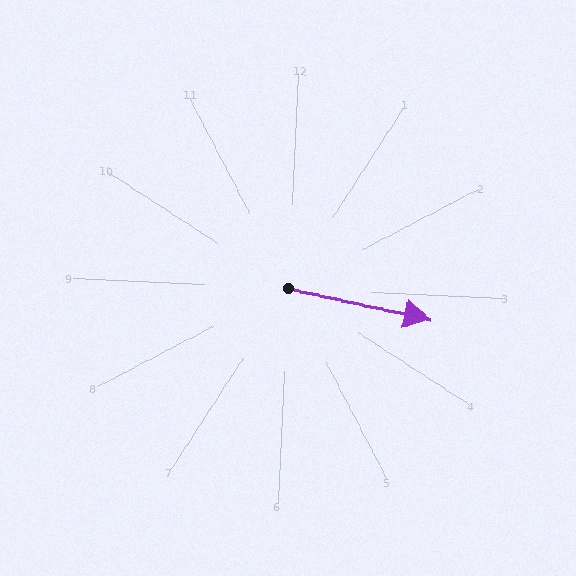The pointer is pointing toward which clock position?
Roughly 3 o'clock.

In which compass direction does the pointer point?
East.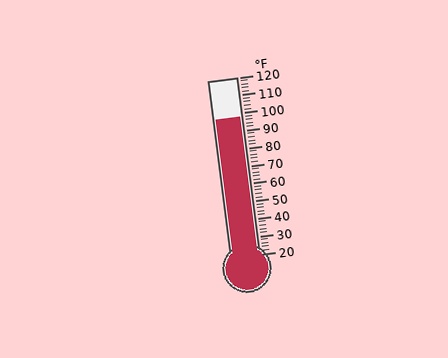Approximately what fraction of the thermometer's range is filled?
The thermometer is filled to approximately 80% of its range.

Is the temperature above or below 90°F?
The temperature is above 90°F.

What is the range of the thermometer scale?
The thermometer scale ranges from 20°F to 120°F.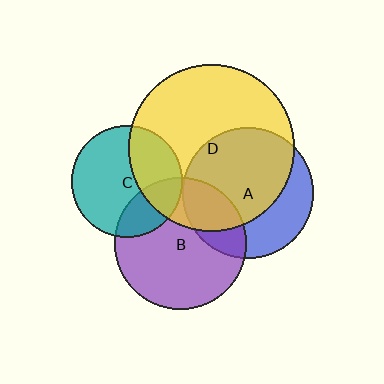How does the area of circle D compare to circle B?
Approximately 1.6 times.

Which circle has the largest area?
Circle D (yellow).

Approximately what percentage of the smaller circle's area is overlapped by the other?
Approximately 65%.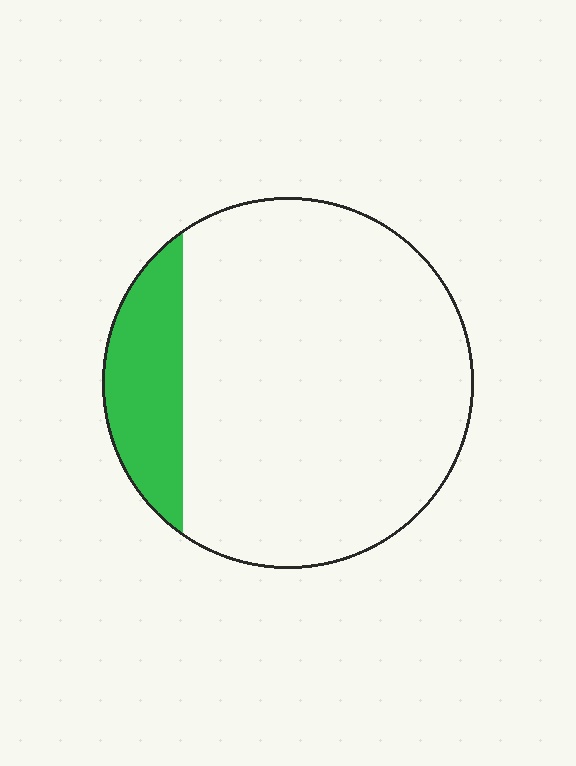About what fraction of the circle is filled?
About one sixth (1/6).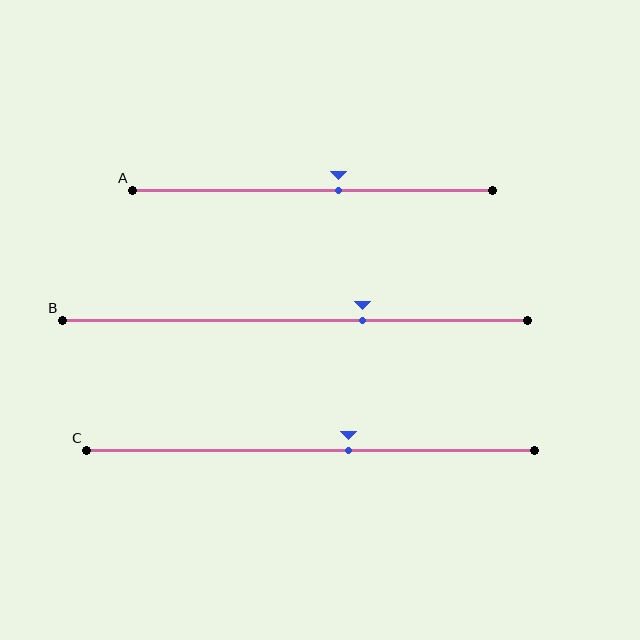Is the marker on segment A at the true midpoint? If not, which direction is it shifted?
No, the marker on segment A is shifted to the right by about 7% of the segment length.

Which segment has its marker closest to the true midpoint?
Segment A has its marker closest to the true midpoint.